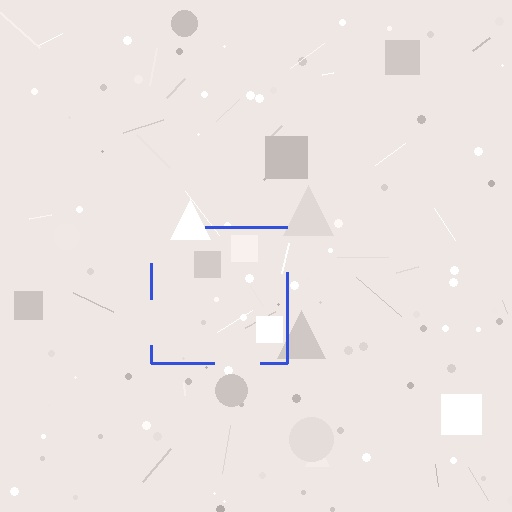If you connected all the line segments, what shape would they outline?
They would outline a square.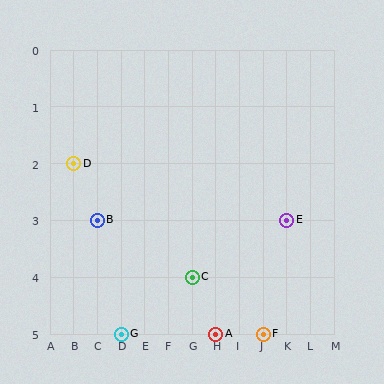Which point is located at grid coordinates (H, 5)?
Point A is at (H, 5).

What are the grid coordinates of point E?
Point E is at grid coordinates (K, 3).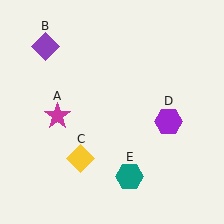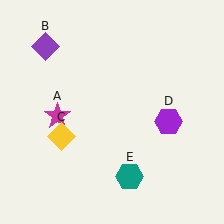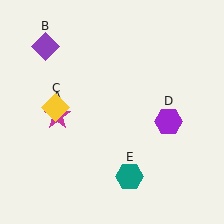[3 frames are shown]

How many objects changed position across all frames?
1 object changed position: yellow diamond (object C).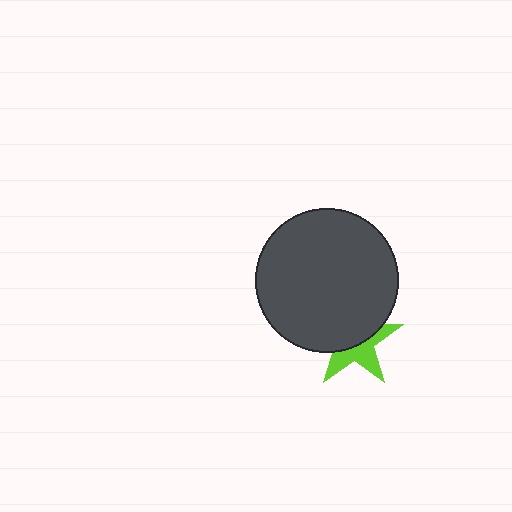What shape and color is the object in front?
The object in front is a dark gray circle.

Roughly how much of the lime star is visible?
A small part of it is visible (roughly 44%).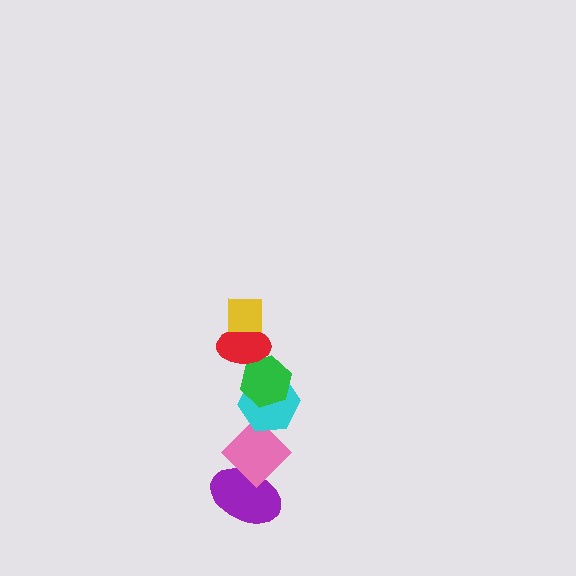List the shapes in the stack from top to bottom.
From top to bottom: the yellow square, the red ellipse, the green hexagon, the cyan hexagon, the pink diamond, the purple ellipse.